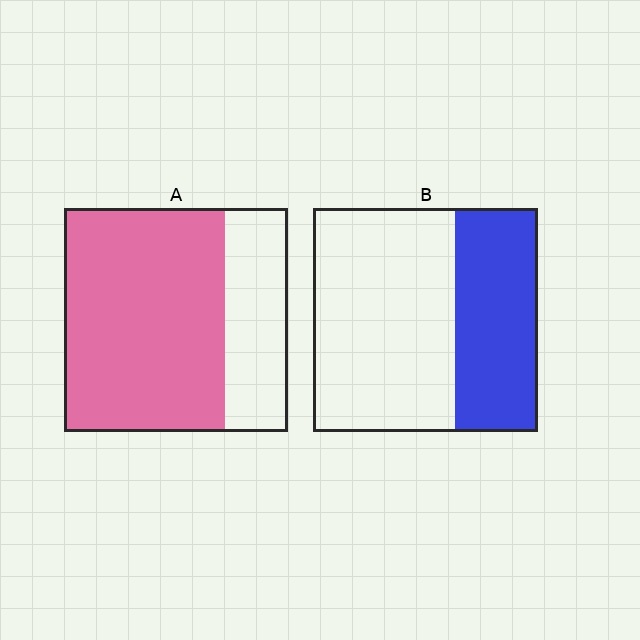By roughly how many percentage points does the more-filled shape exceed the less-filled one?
By roughly 35 percentage points (A over B).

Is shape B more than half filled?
No.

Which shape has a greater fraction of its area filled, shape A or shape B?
Shape A.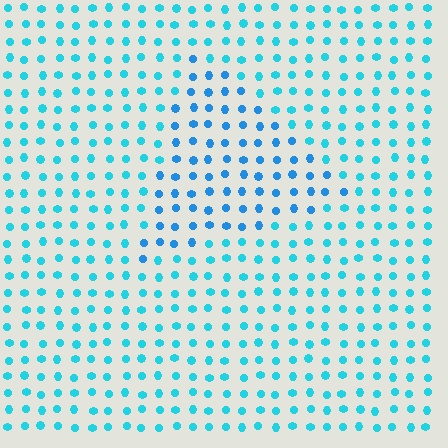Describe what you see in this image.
The image is filled with small cyan elements in a uniform arrangement. A triangle-shaped region is visible where the elements are tinted to a slightly different hue, forming a subtle color boundary.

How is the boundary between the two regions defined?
The boundary is defined purely by a slight shift in hue (about 22 degrees). Spacing, size, and orientation are identical on both sides.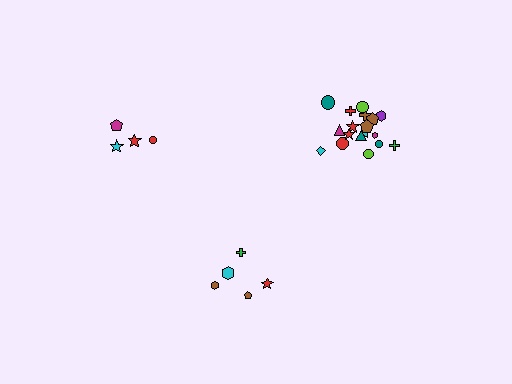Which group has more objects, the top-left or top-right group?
The top-right group.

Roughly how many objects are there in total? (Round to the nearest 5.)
Roughly 25 objects in total.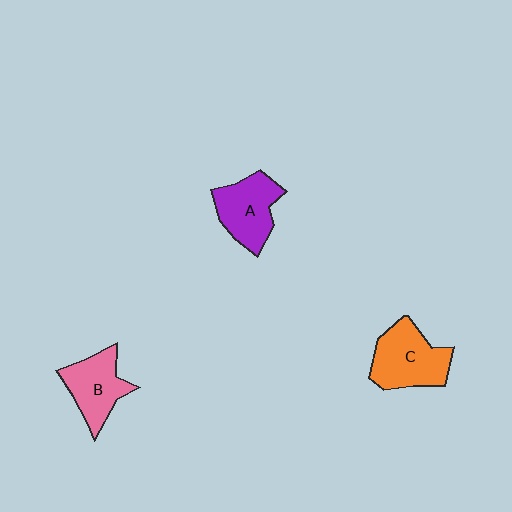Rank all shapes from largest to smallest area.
From largest to smallest: C (orange), A (purple), B (pink).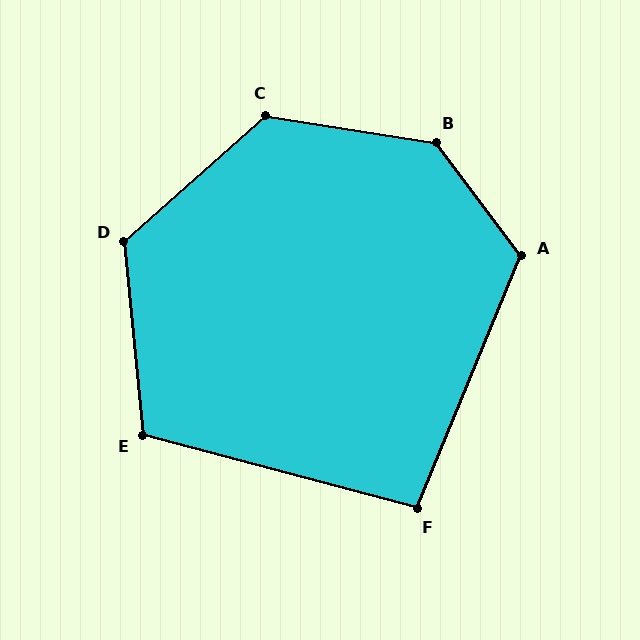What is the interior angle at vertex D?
Approximately 126 degrees (obtuse).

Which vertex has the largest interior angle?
B, at approximately 136 degrees.